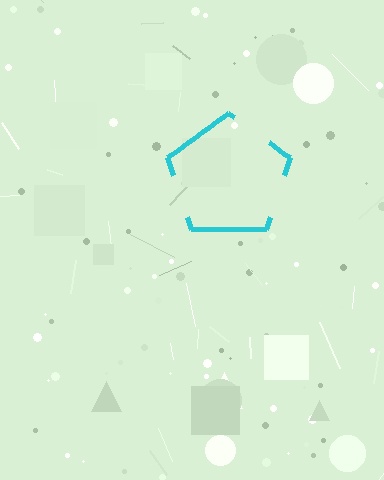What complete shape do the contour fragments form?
The contour fragments form a pentagon.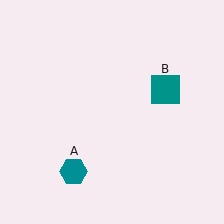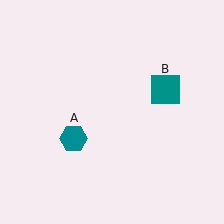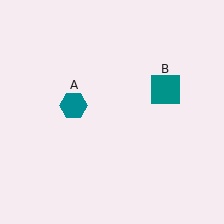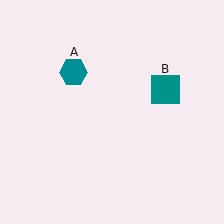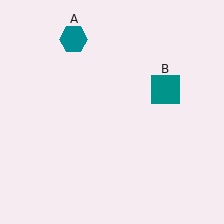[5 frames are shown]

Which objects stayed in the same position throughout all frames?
Teal square (object B) remained stationary.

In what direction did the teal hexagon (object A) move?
The teal hexagon (object A) moved up.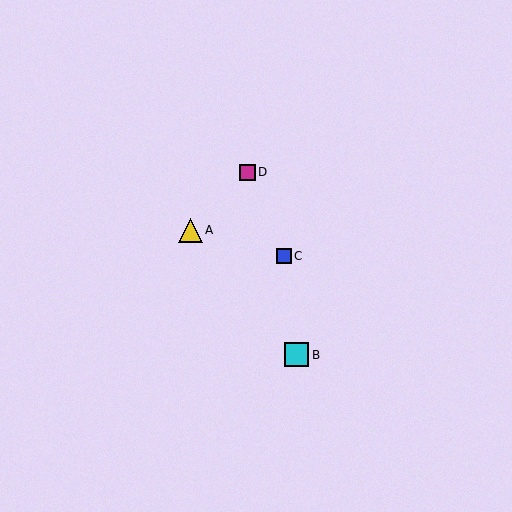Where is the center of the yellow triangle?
The center of the yellow triangle is at (190, 230).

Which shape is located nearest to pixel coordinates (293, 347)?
The cyan square (labeled B) at (297, 355) is nearest to that location.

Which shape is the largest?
The yellow triangle (labeled A) is the largest.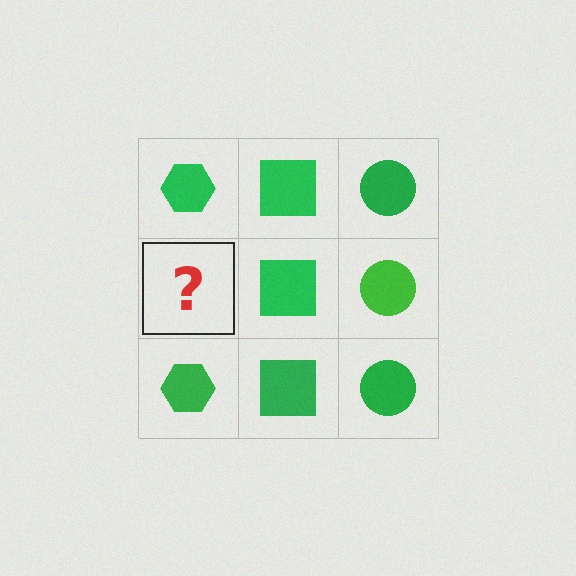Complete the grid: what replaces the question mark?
The question mark should be replaced with a green hexagon.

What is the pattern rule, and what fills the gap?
The rule is that each column has a consistent shape. The gap should be filled with a green hexagon.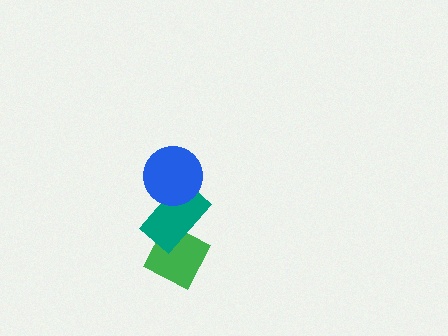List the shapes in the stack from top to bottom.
From top to bottom: the blue circle, the teal rectangle, the green diamond.